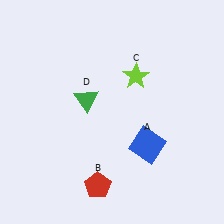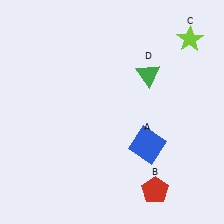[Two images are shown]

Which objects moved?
The objects that moved are: the red pentagon (B), the lime star (C), the green triangle (D).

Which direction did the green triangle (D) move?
The green triangle (D) moved right.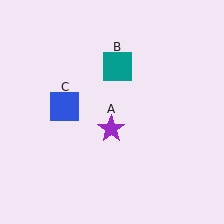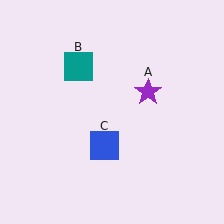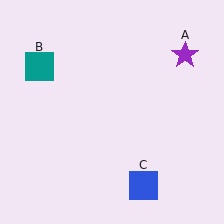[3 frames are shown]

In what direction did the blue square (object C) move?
The blue square (object C) moved down and to the right.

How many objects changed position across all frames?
3 objects changed position: purple star (object A), teal square (object B), blue square (object C).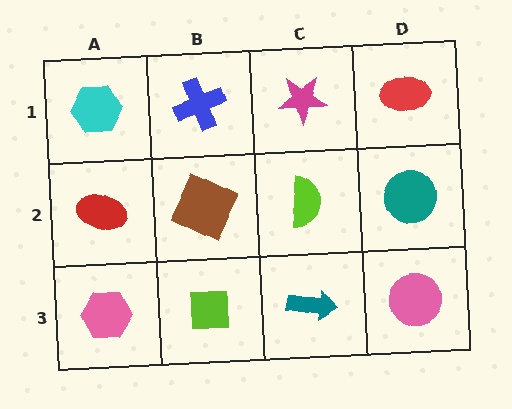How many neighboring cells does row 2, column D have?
3.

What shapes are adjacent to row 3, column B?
A brown square (row 2, column B), a pink hexagon (row 3, column A), a teal arrow (row 3, column C).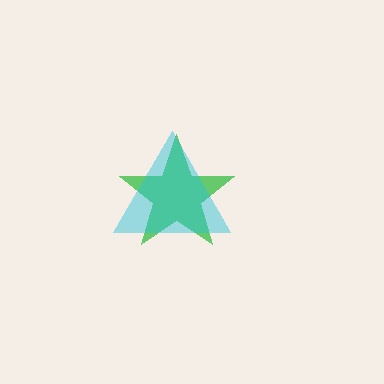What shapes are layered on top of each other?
The layered shapes are: a green star, a cyan triangle.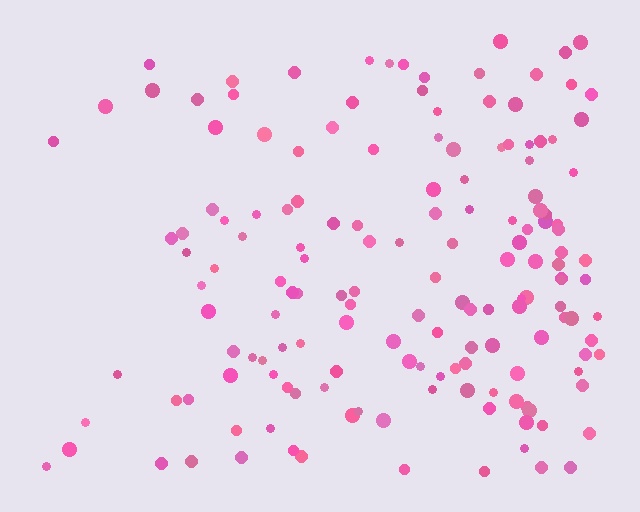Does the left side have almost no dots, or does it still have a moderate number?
Still a moderate number, just noticeably fewer than the right.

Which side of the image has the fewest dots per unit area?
The left.